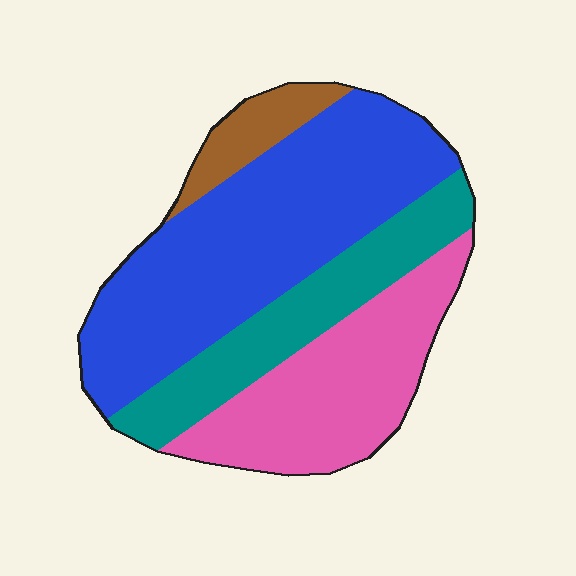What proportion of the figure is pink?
Pink takes up between a sixth and a third of the figure.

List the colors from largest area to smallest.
From largest to smallest: blue, pink, teal, brown.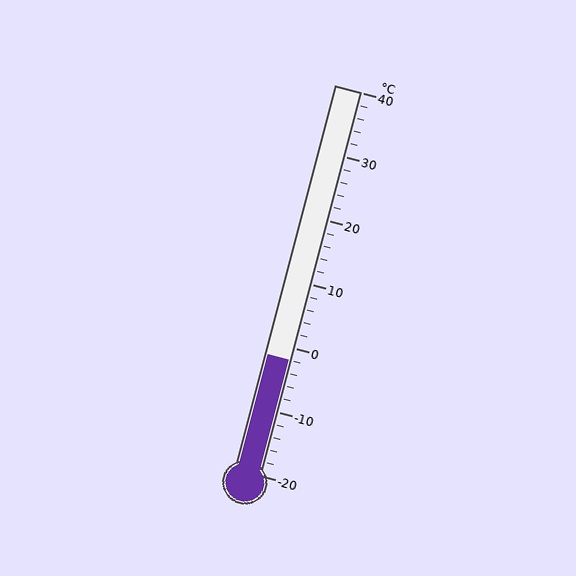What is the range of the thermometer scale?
The thermometer scale ranges from -20°C to 40°C.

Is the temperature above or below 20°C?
The temperature is below 20°C.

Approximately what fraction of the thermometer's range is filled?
The thermometer is filled to approximately 30% of its range.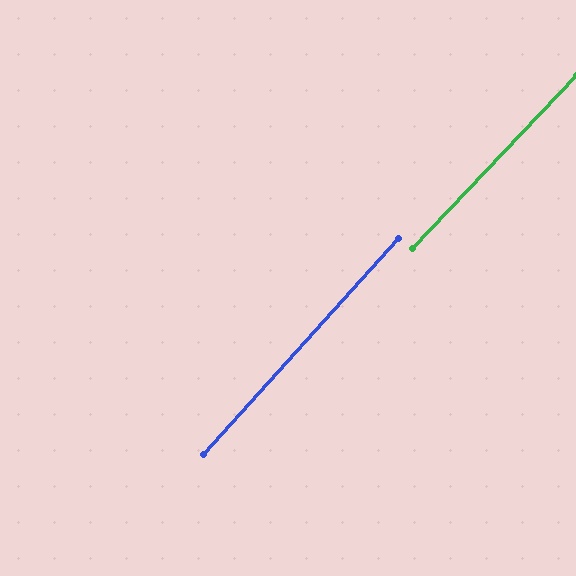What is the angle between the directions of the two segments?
Approximately 1 degree.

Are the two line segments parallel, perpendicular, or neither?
Parallel — their directions differ by only 1.4°.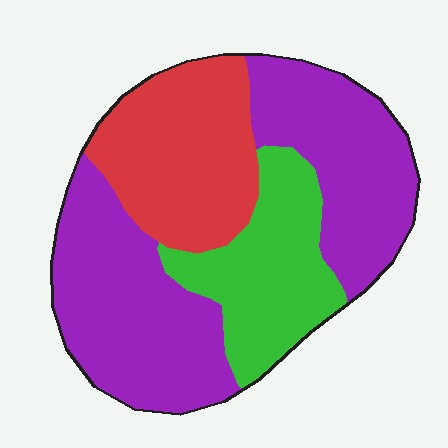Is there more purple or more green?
Purple.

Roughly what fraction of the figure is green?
Green takes up about one fifth (1/5) of the figure.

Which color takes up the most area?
Purple, at roughly 55%.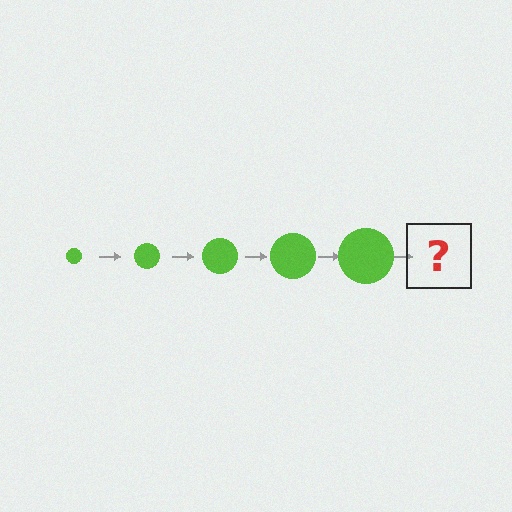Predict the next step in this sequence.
The next step is a lime circle, larger than the previous one.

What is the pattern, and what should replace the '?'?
The pattern is that the circle gets progressively larger each step. The '?' should be a lime circle, larger than the previous one.